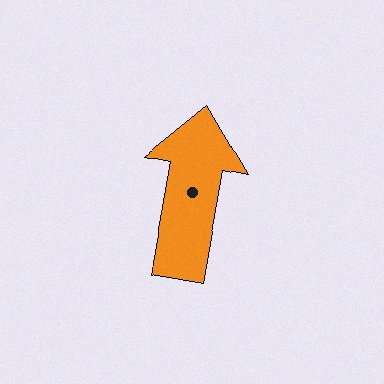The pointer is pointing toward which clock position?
Roughly 12 o'clock.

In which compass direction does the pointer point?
North.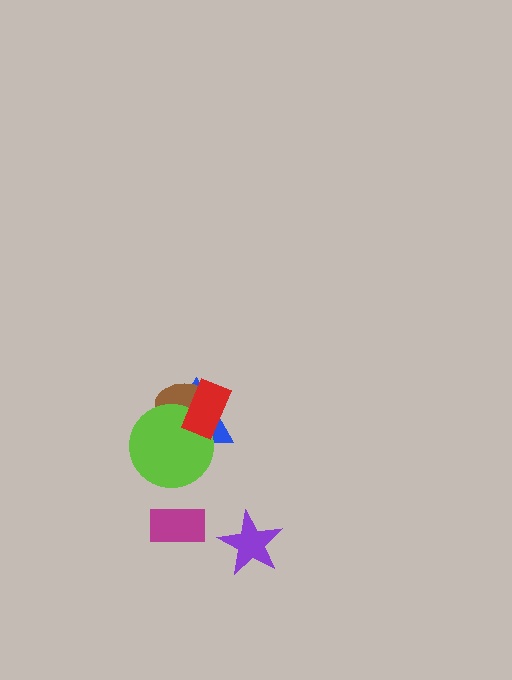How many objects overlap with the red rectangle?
3 objects overlap with the red rectangle.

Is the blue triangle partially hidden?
Yes, it is partially covered by another shape.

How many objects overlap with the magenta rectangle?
0 objects overlap with the magenta rectangle.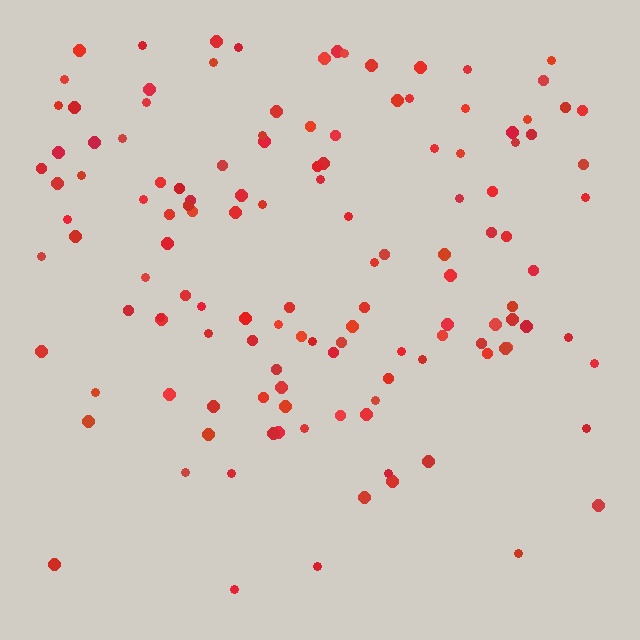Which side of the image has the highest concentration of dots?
The top.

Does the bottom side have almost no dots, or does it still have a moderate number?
Still a moderate number, just noticeably fewer than the top.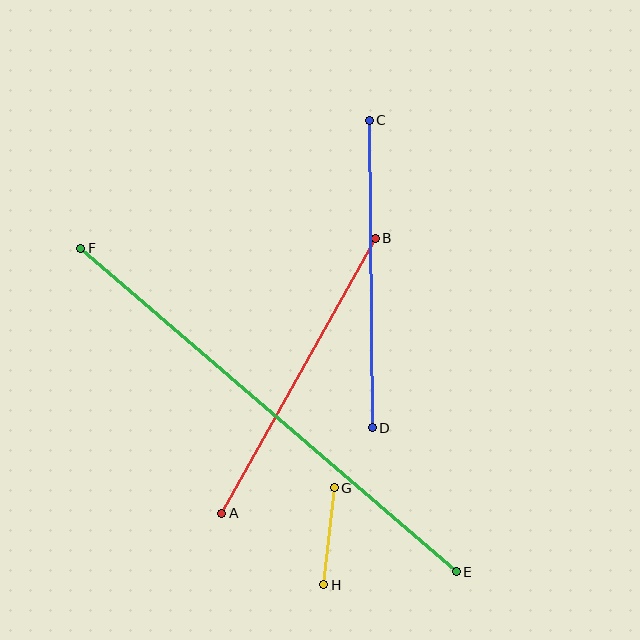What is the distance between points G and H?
The distance is approximately 98 pixels.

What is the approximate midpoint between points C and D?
The midpoint is at approximately (371, 274) pixels.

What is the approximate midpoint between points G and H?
The midpoint is at approximately (329, 536) pixels.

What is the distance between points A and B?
The distance is approximately 315 pixels.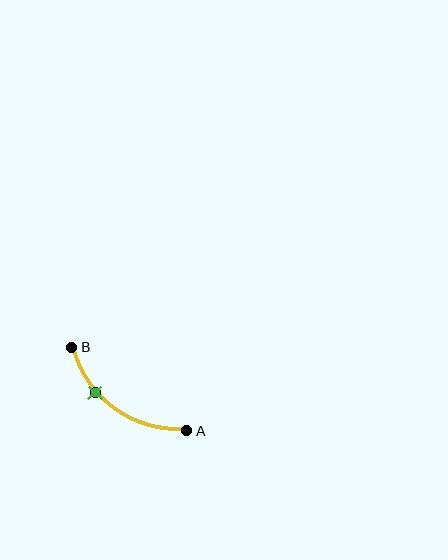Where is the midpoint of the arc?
The arc midpoint is the point on the curve farthest from the straight line joining A and B. It sits below and to the left of that line.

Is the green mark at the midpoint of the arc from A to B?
No. The green mark lies on the arc but is closer to endpoint B. The arc midpoint would be at the point on the curve equidistant along the arc from both A and B.